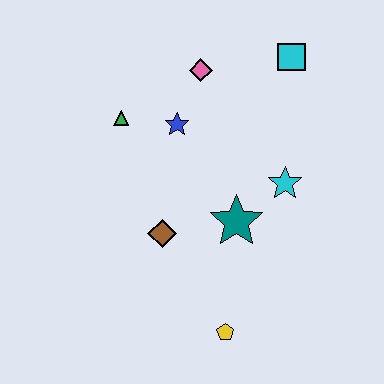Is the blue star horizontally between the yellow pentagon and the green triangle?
Yes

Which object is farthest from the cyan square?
The yellow pentagon is farthest from the cyan square.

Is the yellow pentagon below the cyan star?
Yes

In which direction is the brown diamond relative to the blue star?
The brown diamond is below the blue star.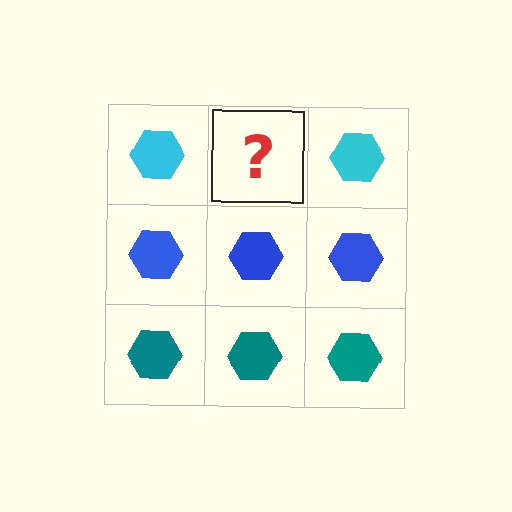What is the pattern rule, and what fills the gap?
The rule is that each row has a consistent color. The gap should be filled with a cyan hexagon.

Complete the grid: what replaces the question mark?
The question mark should be replaced with a cyan hexagon.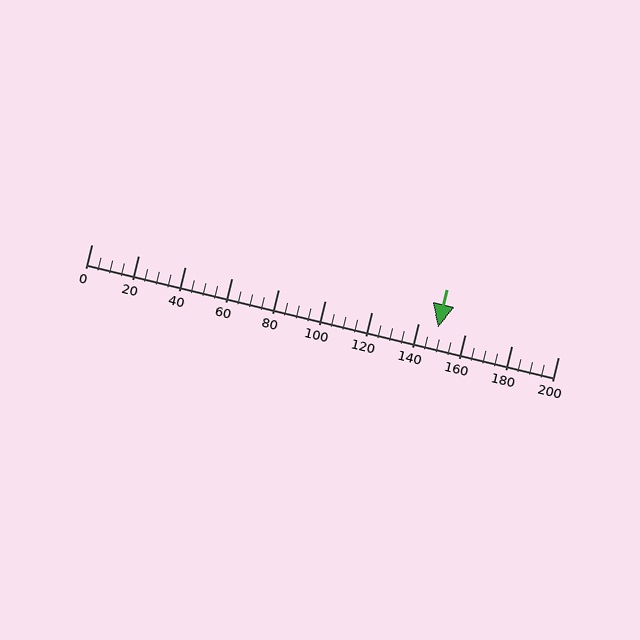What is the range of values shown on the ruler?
The ruler shows values from 0 to 200.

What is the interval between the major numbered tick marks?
The major tick marks are spaced 20 units apart.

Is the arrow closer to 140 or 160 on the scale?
The arrow is closer to 140.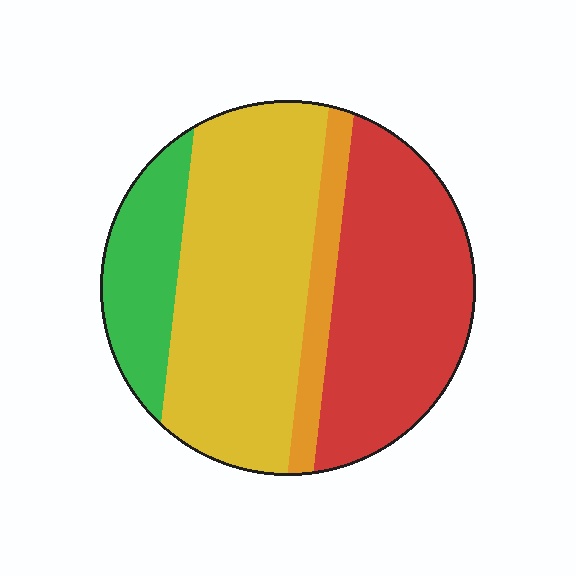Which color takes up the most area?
Yellow, at roughly 40%.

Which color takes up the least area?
Orange, at roughly 10%.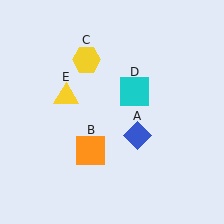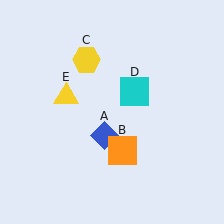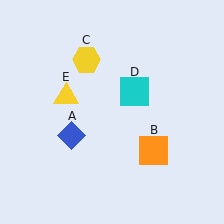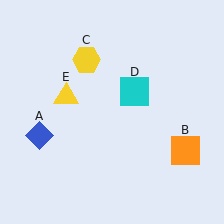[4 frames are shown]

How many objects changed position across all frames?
2 objects changed position: blue diamond (object A), orange square (object B).